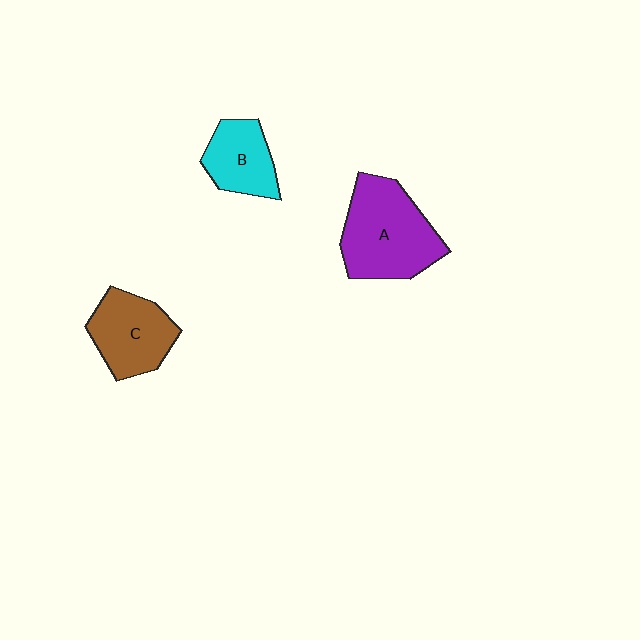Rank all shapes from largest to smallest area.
From largest to smallest: A (purple), C (brown), B (cyan).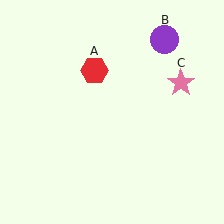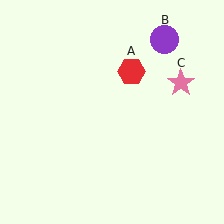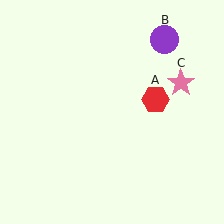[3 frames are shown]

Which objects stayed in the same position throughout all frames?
Purple circle (object B) and pink star (object C) remained stationary.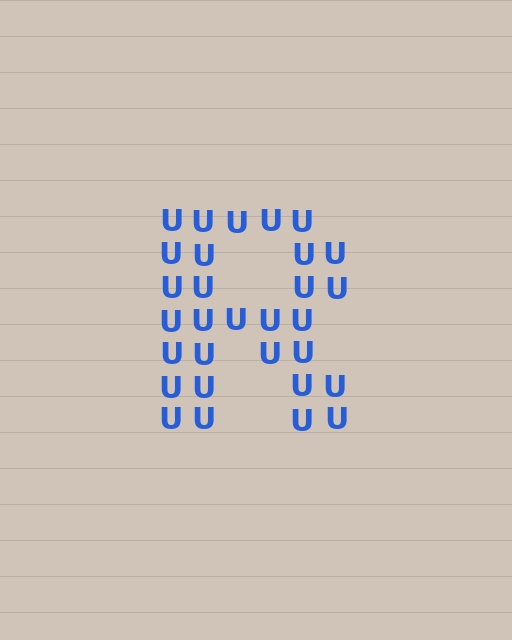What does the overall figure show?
The overall figure shows the letter R.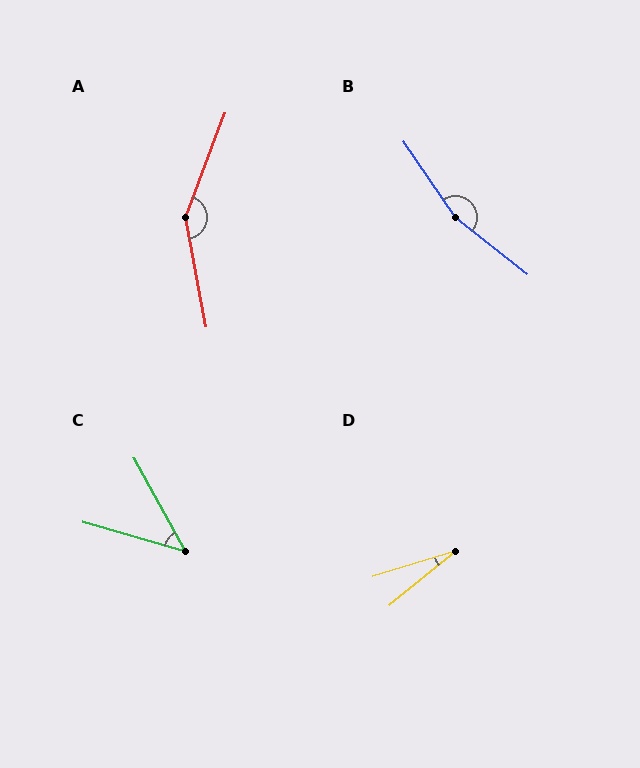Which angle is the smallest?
D, at approximately 22 degrees.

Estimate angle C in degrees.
Approximately 45 degrees.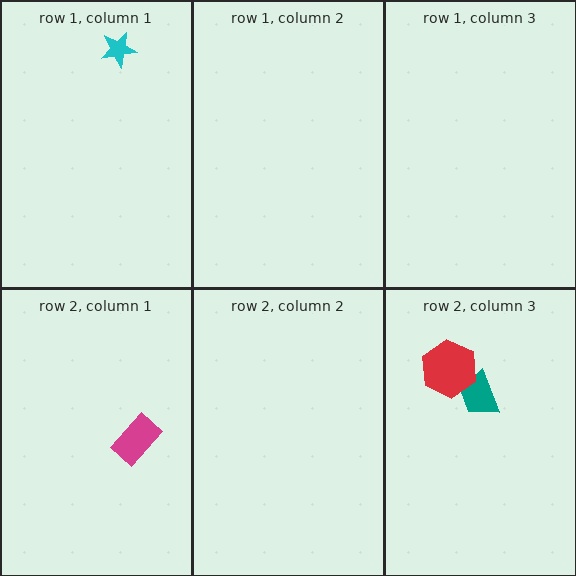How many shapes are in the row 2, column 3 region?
2.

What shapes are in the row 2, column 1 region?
The magenta rectangle.